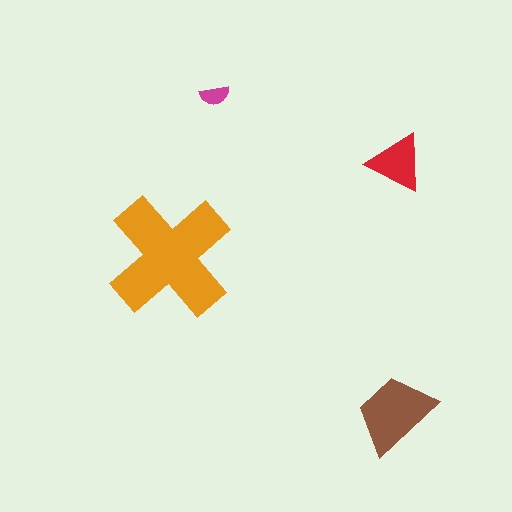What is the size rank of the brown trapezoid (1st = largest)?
2nd.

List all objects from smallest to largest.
The magenta semicircle, the red triangle, the brown trapezoid, the orange cross.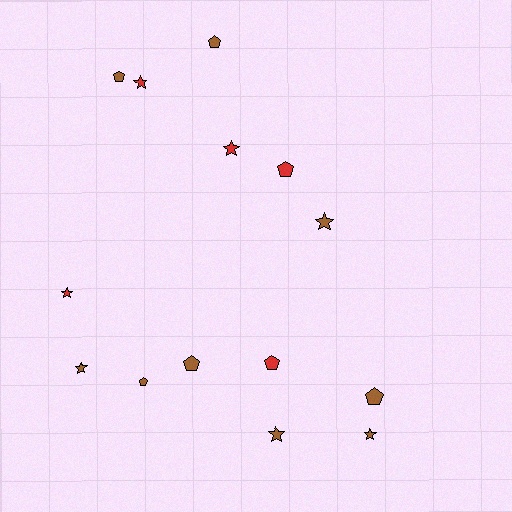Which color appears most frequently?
Brown, with 9 objects.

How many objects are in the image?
There are 14 objects.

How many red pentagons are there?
There are 2 red pentagons.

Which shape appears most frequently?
Star, with 7 objects.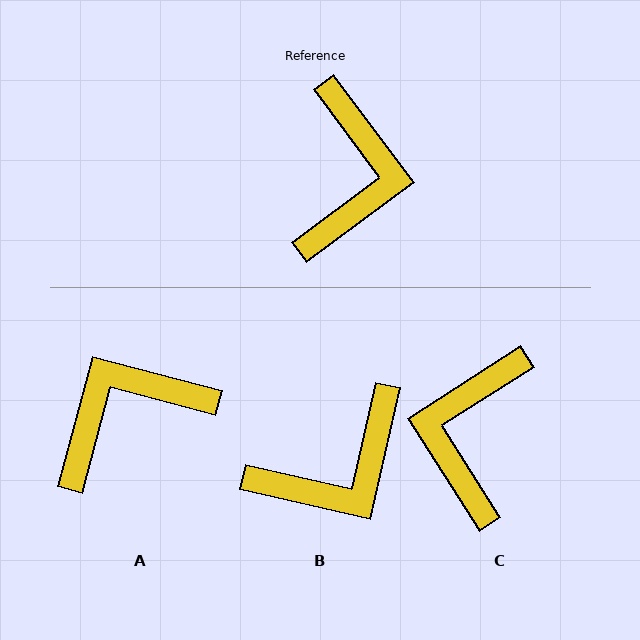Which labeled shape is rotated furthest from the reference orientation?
C, about 176 degrees away.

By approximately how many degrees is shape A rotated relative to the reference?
Approximately 128 degrees counter-clockwise.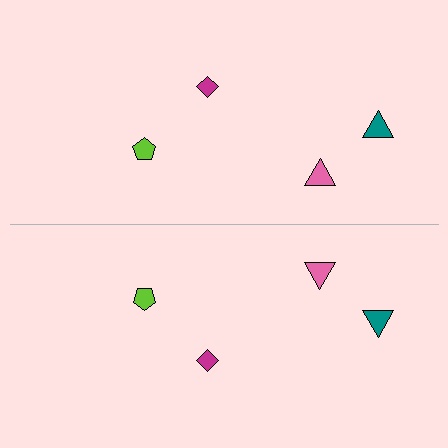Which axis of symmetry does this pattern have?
The pattern has a horizontal axis of symmetry running through the center of the image.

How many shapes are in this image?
There are 8 shapes in this image.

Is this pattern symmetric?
Yes, this pattern has bilateral (reflection) symmetry.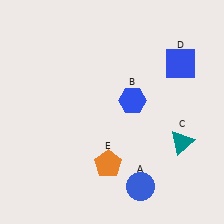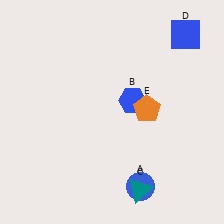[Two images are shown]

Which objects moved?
The objects that moved are: the teal triangle (C), the blue square (D), the orange pentagon (E).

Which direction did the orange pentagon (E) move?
The orange pentagon (E) moved up.